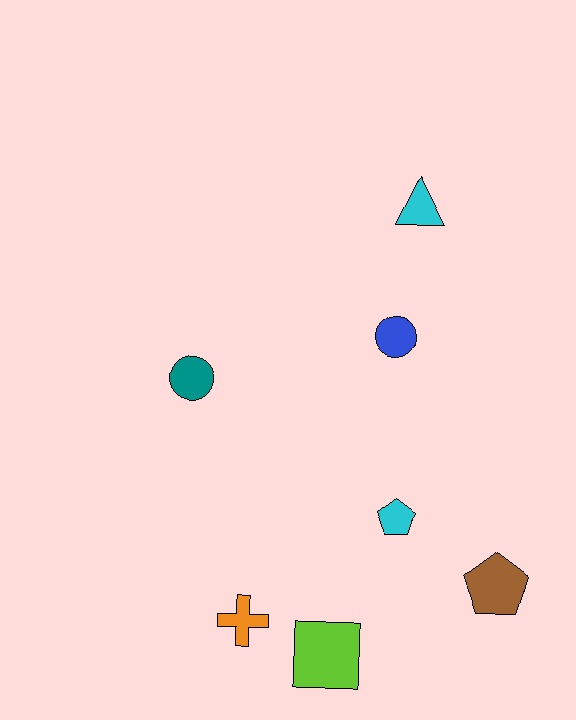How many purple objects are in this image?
There are no purple objects.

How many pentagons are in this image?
There are 2 pentagons.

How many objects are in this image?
There are 7 objects.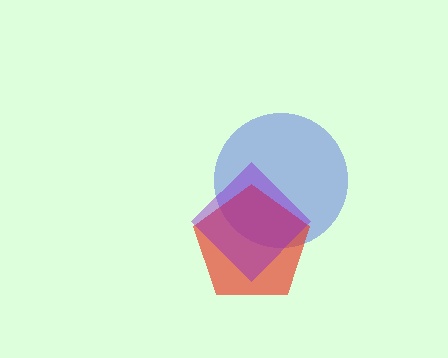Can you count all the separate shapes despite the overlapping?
Yes, there are 3 separate shapes.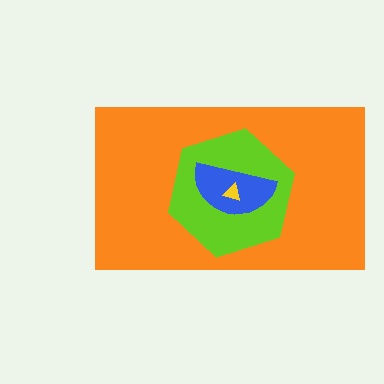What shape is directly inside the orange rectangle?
The lime hexagon.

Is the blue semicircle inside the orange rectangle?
Yes.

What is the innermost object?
The yellow triangle.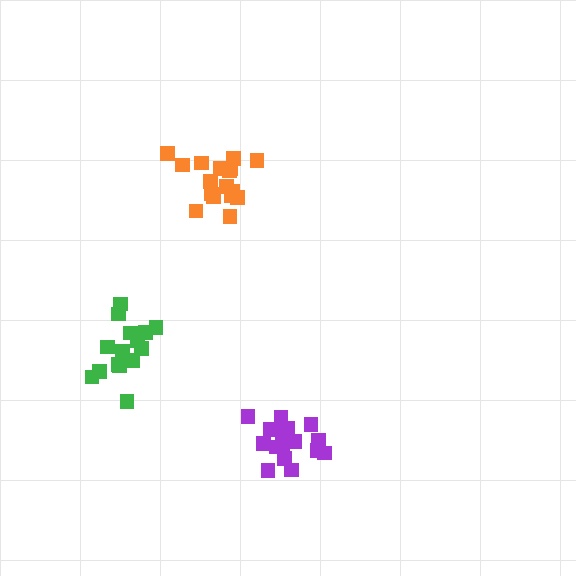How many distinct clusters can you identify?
There are 3 distinct clusters.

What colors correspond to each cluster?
The clusters are colored: orange, purple, green.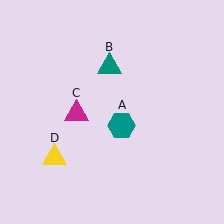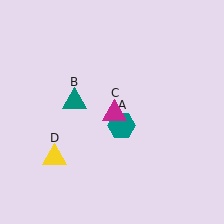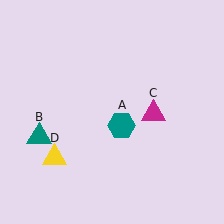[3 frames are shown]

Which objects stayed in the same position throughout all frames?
Teal hexagon (object A) and yellow triangle (object D) remained stationary.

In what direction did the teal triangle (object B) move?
The teal triangle (object B) moved down and to the left.